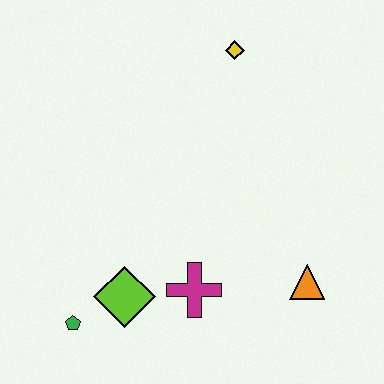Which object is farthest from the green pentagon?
The yellow diamond is farthest from the green pentagon.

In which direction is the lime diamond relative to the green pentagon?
The lime diamond is to the right of the green pentagon.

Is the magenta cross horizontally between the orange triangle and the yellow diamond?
No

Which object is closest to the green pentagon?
The lime diamond is closest to the green pentagon.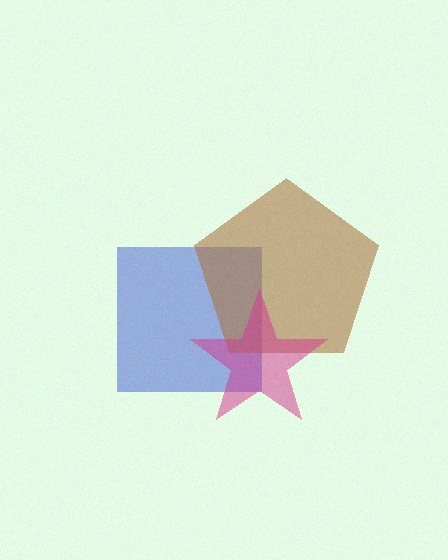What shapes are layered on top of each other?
The layered shapes are: a blue square, a brown pentagon, a magenta star.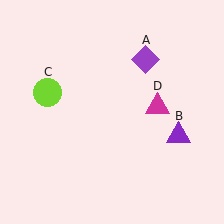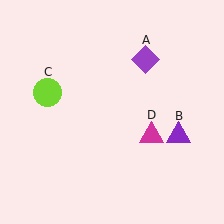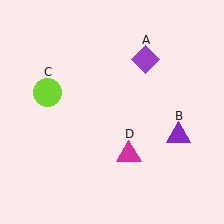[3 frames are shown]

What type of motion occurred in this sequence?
The magenta triangle (object D) rotated clockwise around the center of the scene.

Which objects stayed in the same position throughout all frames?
Purple diamond (object A) and purple triangle (object B) and lime circle (object C) remained stationary.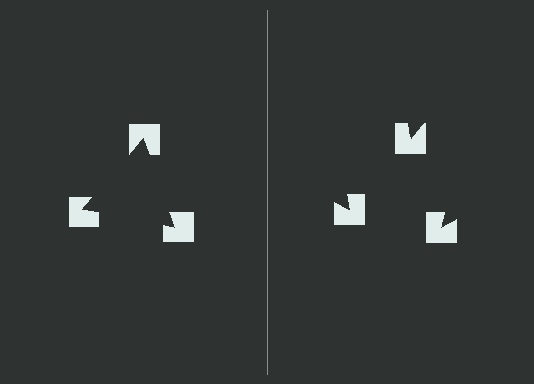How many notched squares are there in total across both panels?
6 — 3 on each side.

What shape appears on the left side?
An illusory triangle.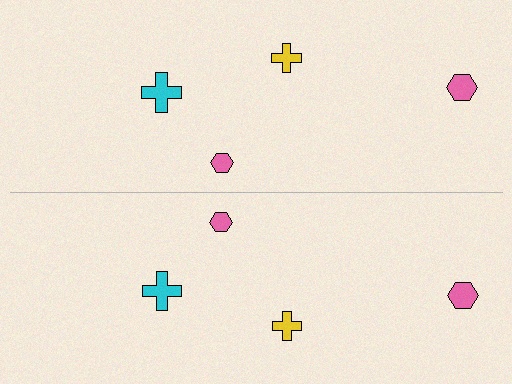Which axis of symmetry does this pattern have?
The pattern has a horizontal axis of symmetry running through the center of the image.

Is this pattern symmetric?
Yes, this pattern has bilateral (reflection) symmetry.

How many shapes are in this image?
There are 8 shapes in this image.